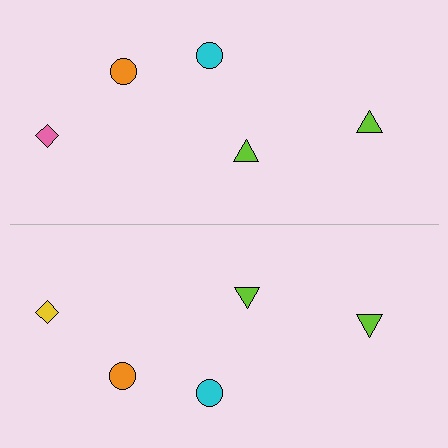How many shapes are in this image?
There are 10 shapes in this image.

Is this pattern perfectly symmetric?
No, the pattern is not perfectly symmetric. The yellow diamond on the bottom side breaks the symmetry — its mirror counterpart is pink.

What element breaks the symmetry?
The yellow diamond on the bottom side breaks the symmetry — its mirror counterpart is pink.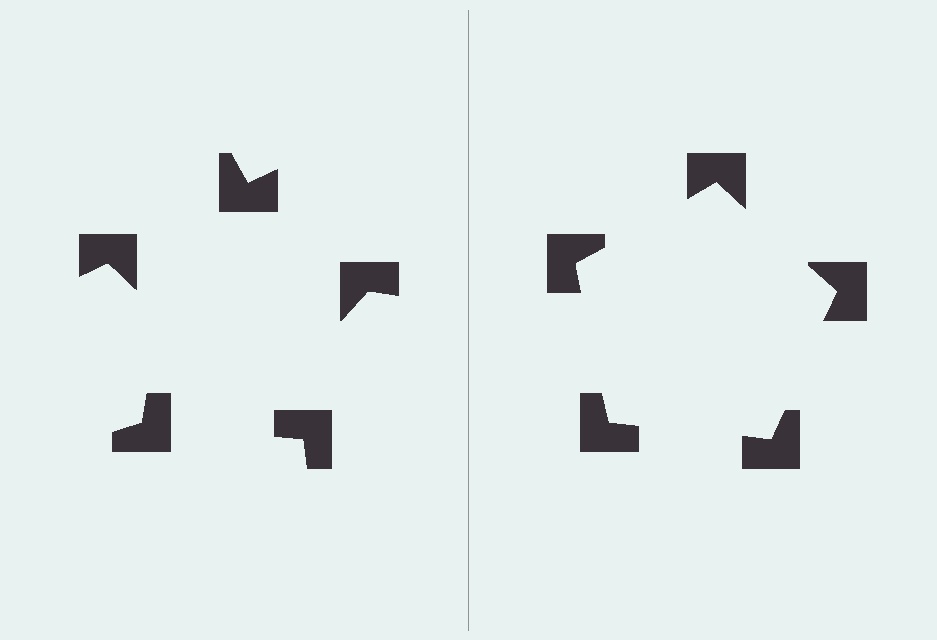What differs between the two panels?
The notched squares are positioned identically on both sides; only the wedge orientations differ. On the right they align to a pentagon; on the left they are misaligned.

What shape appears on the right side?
An illusory pentagon.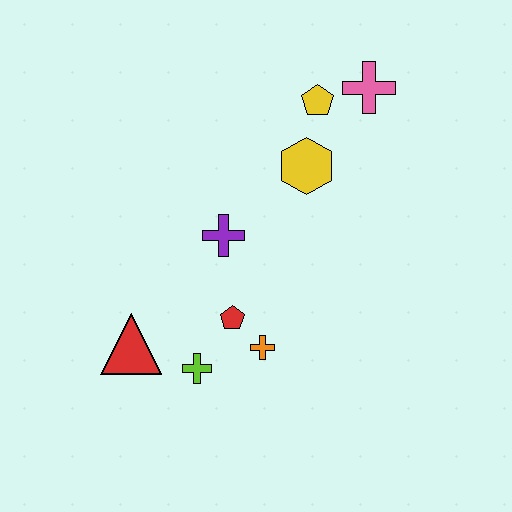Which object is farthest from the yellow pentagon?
The red triangle is farthest from the yellow pentagon.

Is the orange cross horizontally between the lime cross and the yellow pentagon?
Yes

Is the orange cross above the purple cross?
No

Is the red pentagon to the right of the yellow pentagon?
No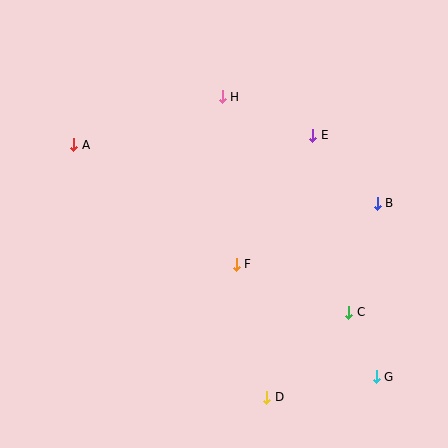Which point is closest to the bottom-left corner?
Point D is closest to the bottom-left corner.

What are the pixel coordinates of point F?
Point F is at (236, 264).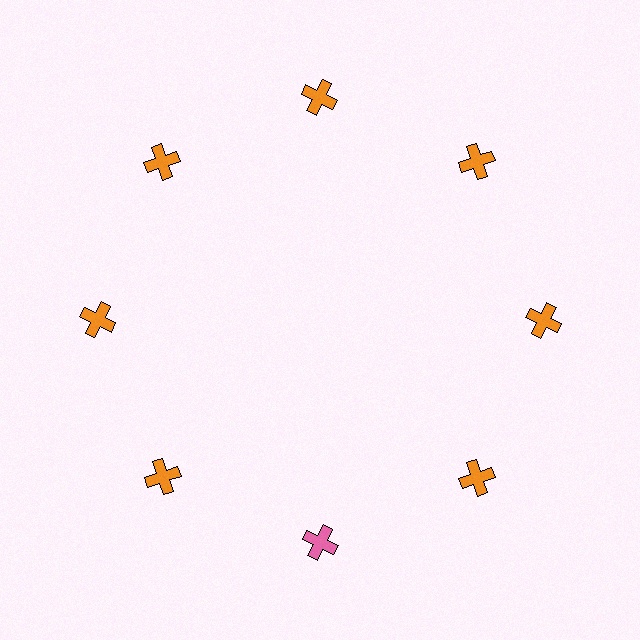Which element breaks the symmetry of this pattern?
The pink cross at roughly the 6 o'clock position breaks the symmetry. All other shapes are orange crosses.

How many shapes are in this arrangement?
There are 8 shapes arranged in a ring pattern.